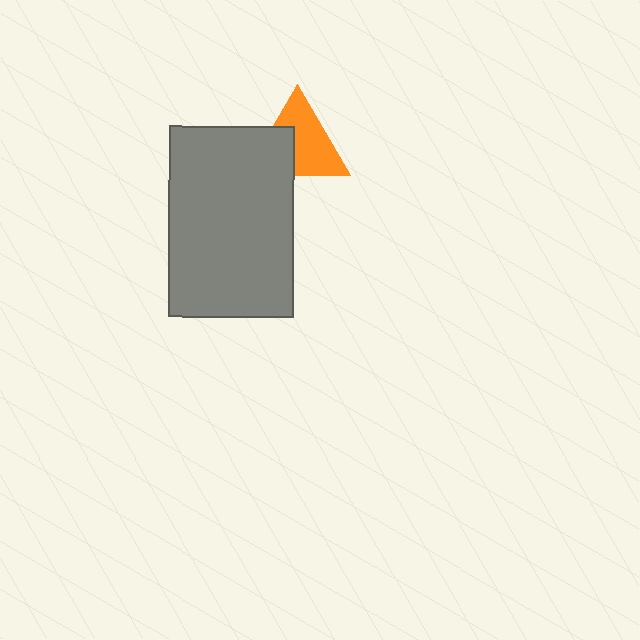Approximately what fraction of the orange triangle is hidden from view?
Roughly 37% of the orange triangle is hidden behind the gray rectangle.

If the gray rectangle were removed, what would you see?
You would see the complete orange triangle.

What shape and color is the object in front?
The object in front is a gray rectangle.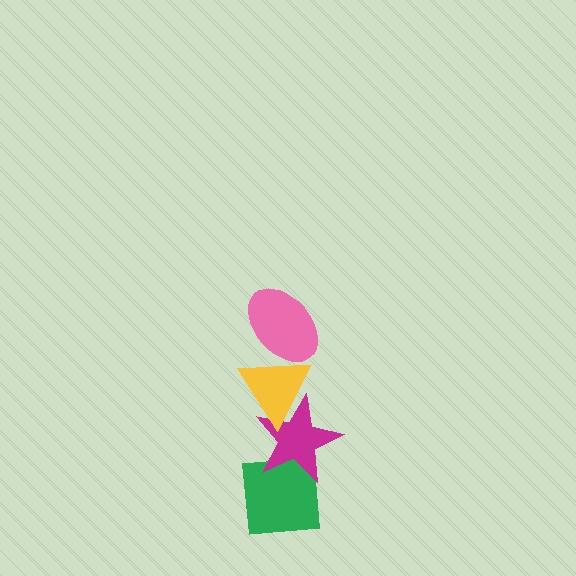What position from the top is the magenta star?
The magenta star is 3rd from the top.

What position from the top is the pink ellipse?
The pink ellipse is 1st from the top.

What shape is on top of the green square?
The magenta star is on top of the green square.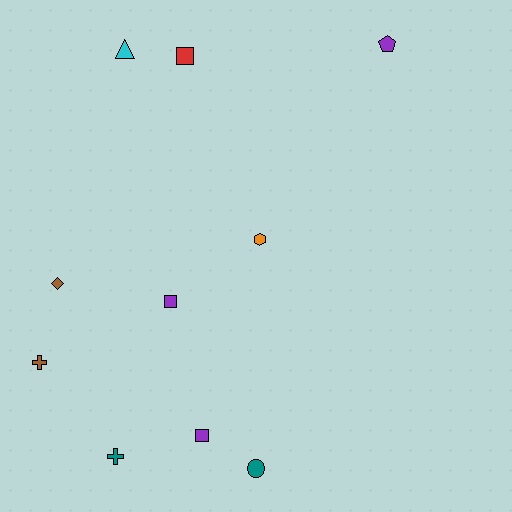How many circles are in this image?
There is 1 circle.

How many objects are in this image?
There are 10 objects.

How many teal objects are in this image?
There are 2 teal objects.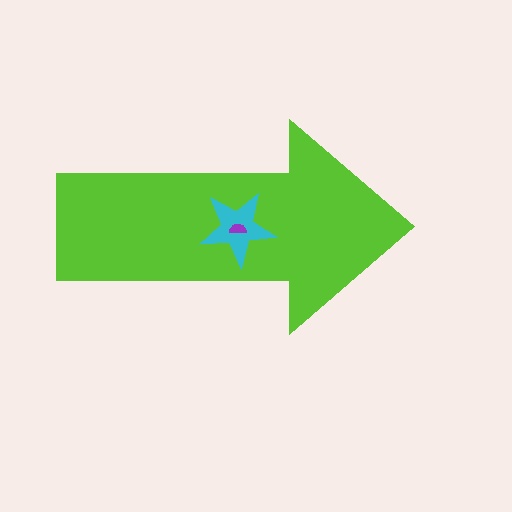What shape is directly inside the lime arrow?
The cyan star.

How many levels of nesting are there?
3.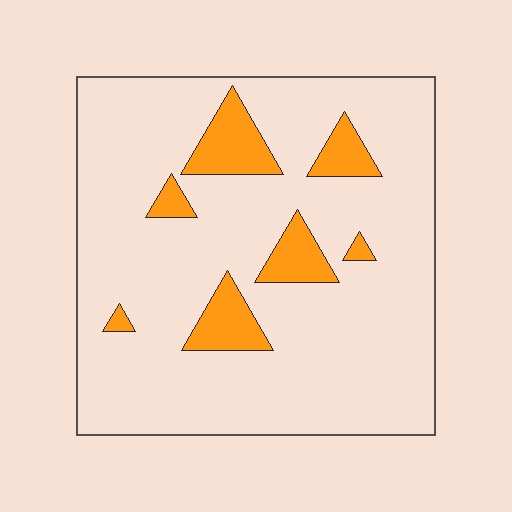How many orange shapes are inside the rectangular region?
7.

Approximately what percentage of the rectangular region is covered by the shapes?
Approximately 15%.